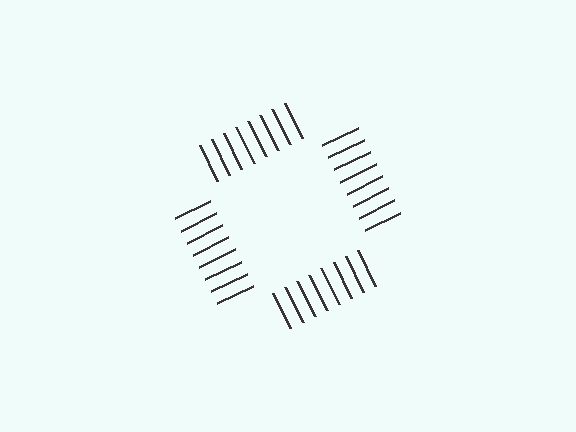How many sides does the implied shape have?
4 sides — the line-ends trace a square.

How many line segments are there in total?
32 — 8 along each of the 4 edges.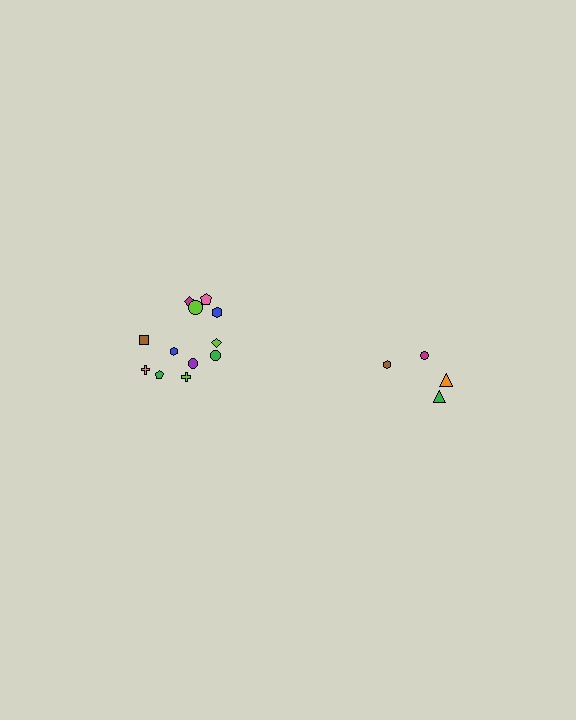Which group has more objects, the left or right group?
The left group.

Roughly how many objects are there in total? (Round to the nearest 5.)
Roughly 15 objects in total.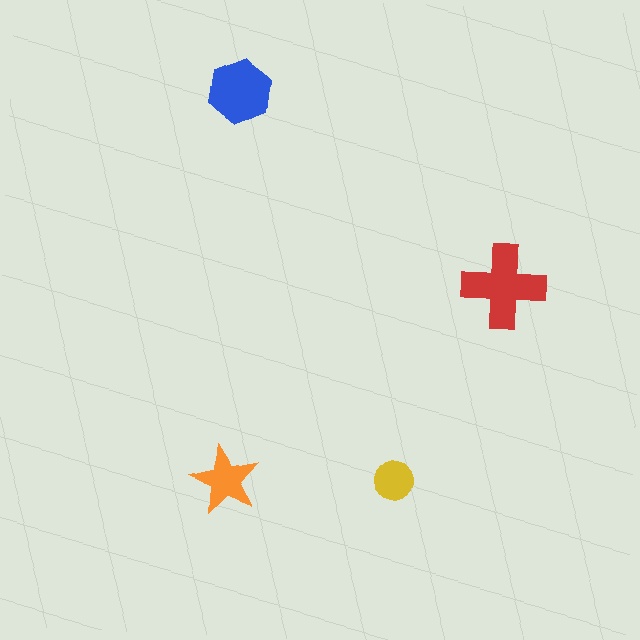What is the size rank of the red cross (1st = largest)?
1st.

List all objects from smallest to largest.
The yellow circle, the orange star, the blue hexagon, the red cross.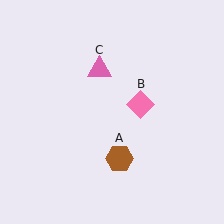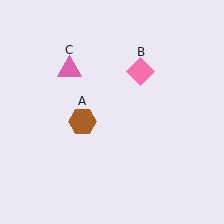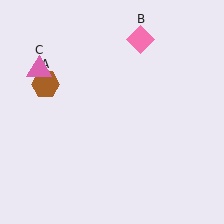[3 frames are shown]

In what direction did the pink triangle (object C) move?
The pink triangle (object C) moved left.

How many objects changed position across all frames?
3 objects changed position: brown hexagon (object A), pink diamond (object B), pink triangle (object C).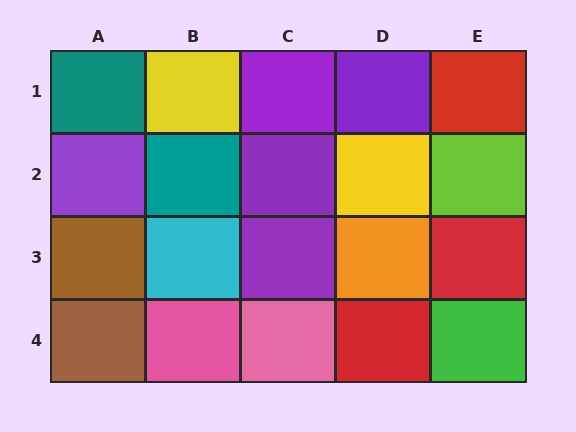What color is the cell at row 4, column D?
Red.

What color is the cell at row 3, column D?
Orange.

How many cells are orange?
1 cell is orange.